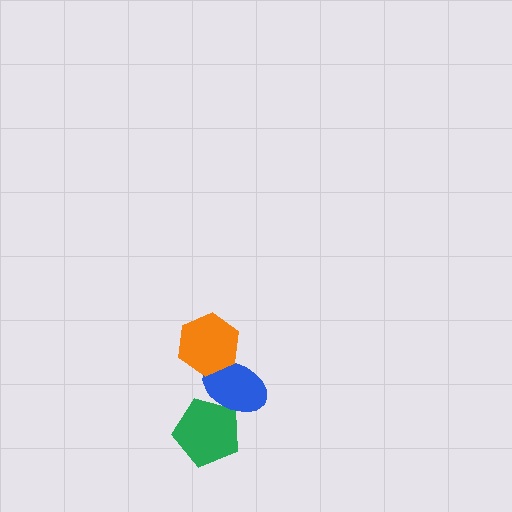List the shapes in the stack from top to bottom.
From top to bottom: the orange hexagon, the blue ellipse, the green pentagon.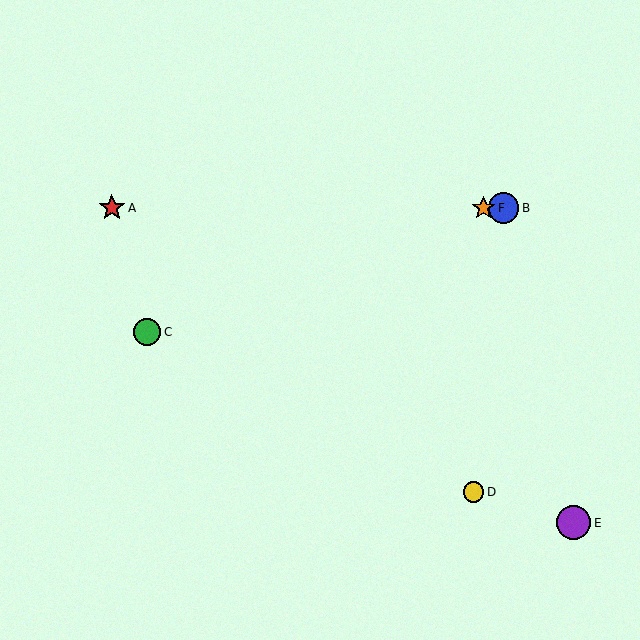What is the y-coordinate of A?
Object A is at y≈208.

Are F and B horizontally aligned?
Yes, both are at y≈208.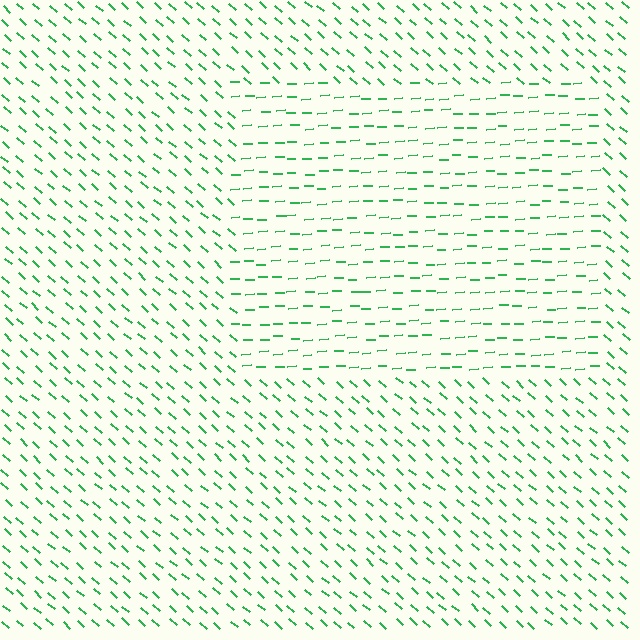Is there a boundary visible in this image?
Yes, there is a texture boundary formed by a change in line orientation.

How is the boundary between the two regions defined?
The boundary is defined purely by a change in line orientation (approximately 45 degrees difference). All lines are the same color and thickness.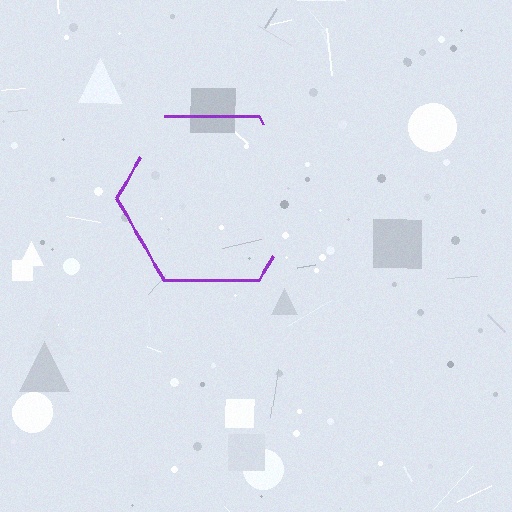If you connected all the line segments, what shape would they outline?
They would outline a hexagon.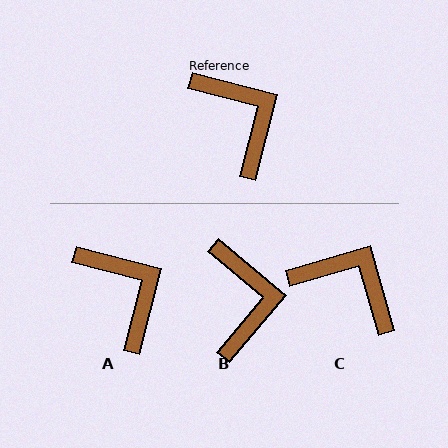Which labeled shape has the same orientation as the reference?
A.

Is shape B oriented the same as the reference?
No, it is off by about 26 degrees.